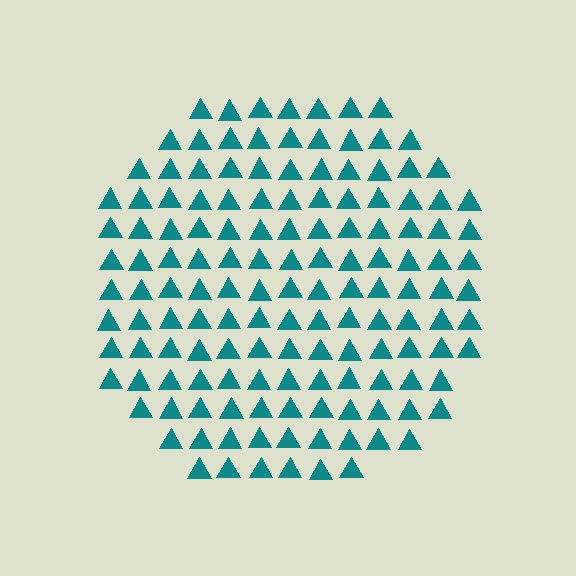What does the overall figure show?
The overall figure shows a circle.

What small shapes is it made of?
It is made of small triangles.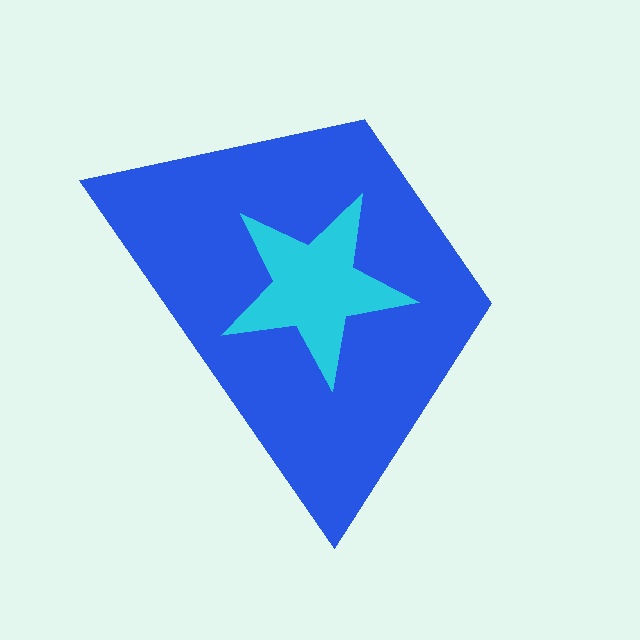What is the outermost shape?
The blue trapezoid.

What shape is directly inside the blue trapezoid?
The cyan star.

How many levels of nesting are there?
2.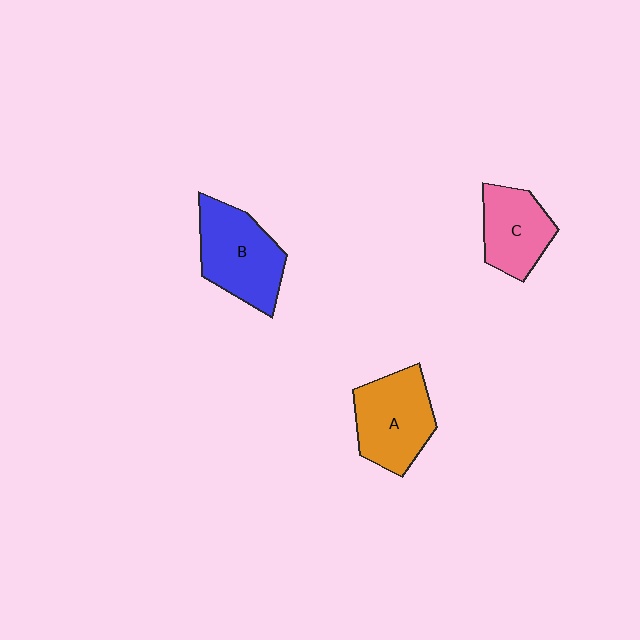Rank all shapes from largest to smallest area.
From largest to smallest: B (blue), A (orange), C (pink).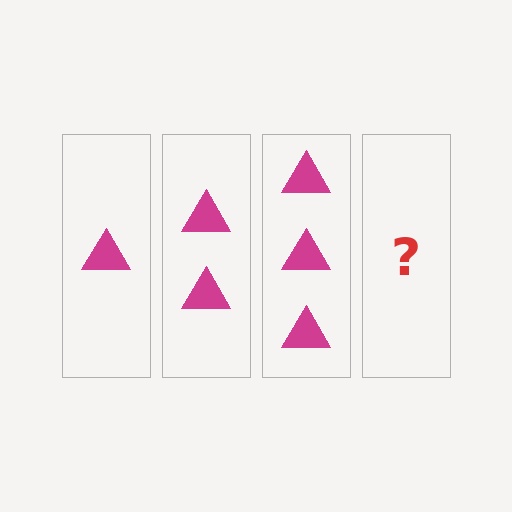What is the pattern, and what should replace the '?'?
The pattern is that each step adds one more triangle. The '?' should be 4 triangles.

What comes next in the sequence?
The next element should be 4 triangles.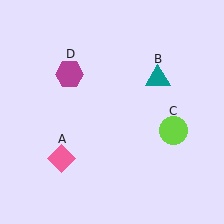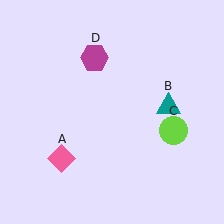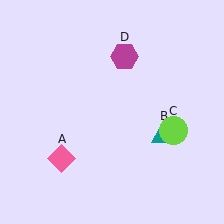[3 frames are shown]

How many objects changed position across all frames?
2 objects changed position: teal triangle (object B), magenta hexagon (object D).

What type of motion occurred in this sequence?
The teal triangle (object B), magenta hexagon (object D) rotated clockwise around the center of the scene.